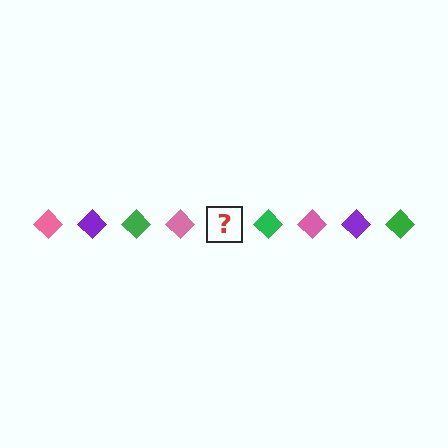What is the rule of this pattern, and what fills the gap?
The rule is that the pattern cycles through pink, purple, green diamonds. The gap should be filled with a purple diamond.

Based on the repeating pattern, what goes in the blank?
The blank should be a purple diamond.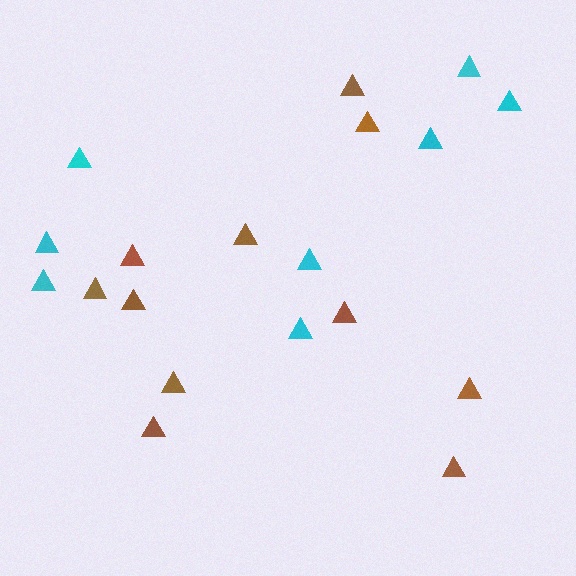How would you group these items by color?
There are 2 groups: one group of brown triangles (11) and one group of cyan triangles (8).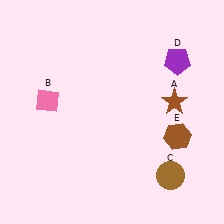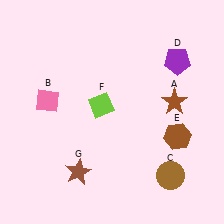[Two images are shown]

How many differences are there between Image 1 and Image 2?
There are 2 differences between the two images.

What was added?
A lime diamond (F), a brown star (G) were added in Image 2.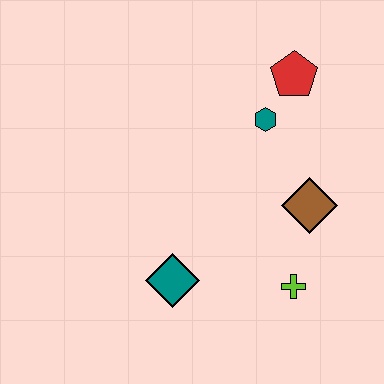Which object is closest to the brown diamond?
The lime cross is closest to the brown diamond.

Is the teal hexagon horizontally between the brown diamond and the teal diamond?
Yes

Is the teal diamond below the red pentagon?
Yes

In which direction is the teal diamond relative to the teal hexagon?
The teal diamond is below the teal hexagon.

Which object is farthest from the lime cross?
The red pentagon is farthest from the lime cross.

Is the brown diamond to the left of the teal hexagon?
No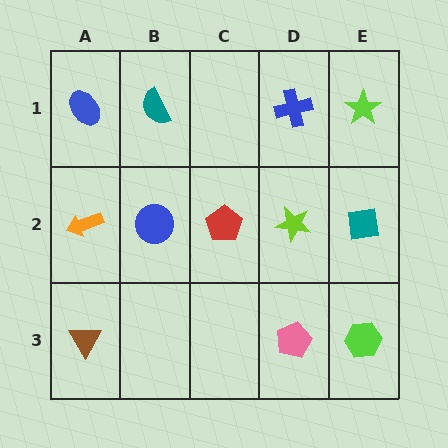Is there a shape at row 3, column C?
No, that cell is empty.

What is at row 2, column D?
A lime star.